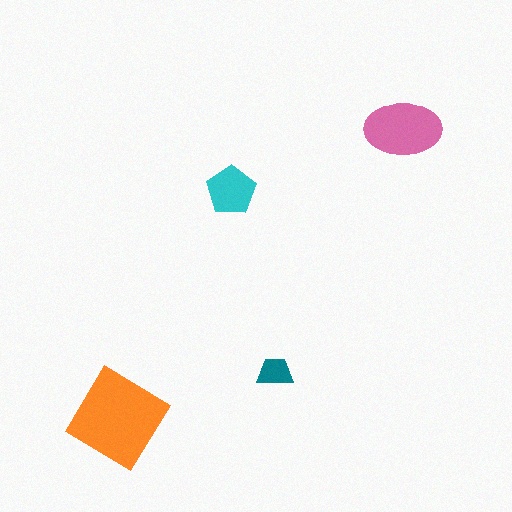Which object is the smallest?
The teal trapezoid.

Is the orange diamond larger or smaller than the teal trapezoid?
Larger.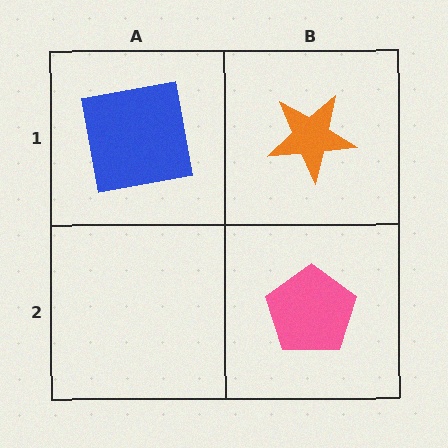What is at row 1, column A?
A blue square.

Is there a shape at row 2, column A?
No, that cell is empty.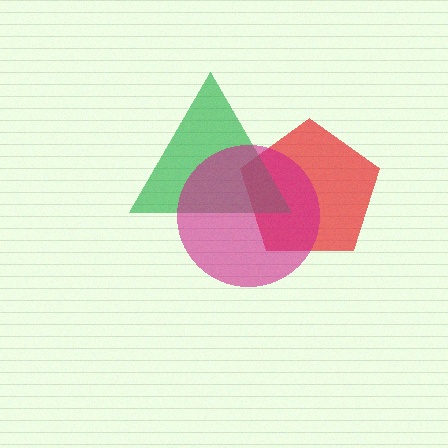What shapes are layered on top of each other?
The layered shapes are: a red pentagon, a green triangle, a magenta circle.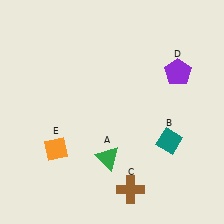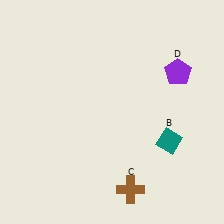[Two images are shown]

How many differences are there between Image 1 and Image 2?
There are 2 differences between the two images.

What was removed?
The green triangle (A), the orange diamond (E) were removed in Image 2.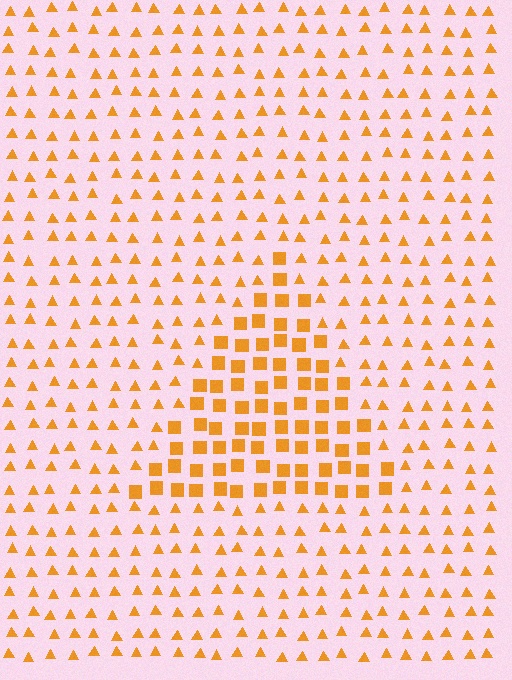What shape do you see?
I see a triangle.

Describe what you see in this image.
The image is filled with small orange elements arranged in a uniform grid. A triangle-shaped region contains squares, while the surrounding area contains triangles. The boundary is defined purely by the change in element shape.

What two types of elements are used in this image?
The image uses squares inside the triangle region and triangles outside it.